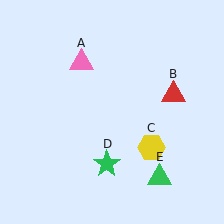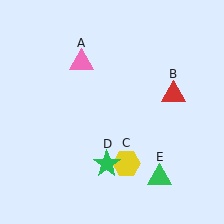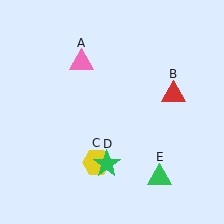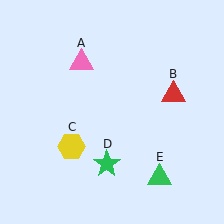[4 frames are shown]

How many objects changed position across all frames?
1 object changed position: yellow hexagon (object C).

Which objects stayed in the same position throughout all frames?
Pink triangle (object A) and red triangle (object B) and green star (object D) and green triangle (object E) remained stationary.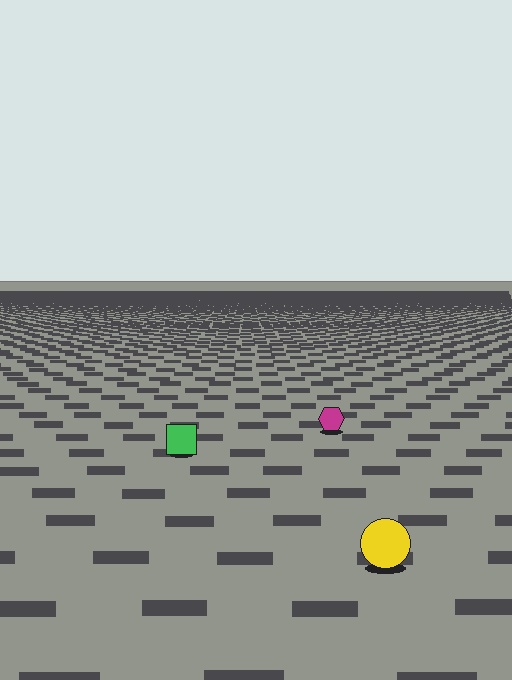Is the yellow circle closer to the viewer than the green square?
Yes. The yellow circle is closer — you can tell from the texture gradient: the ground texture is coarser near it.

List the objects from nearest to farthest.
From nearest to farthest: the yellow circle, the green square, the magenta hexagon.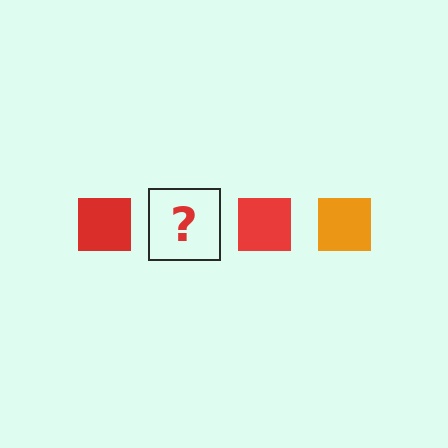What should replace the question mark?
The question mark should be replaced with an orange square.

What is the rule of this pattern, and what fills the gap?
The rule is that the pattern cycles through red, orange squares. The gap should be filled with an orange square.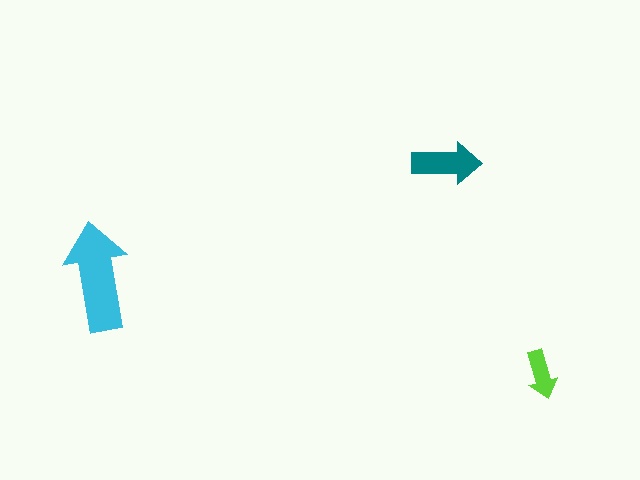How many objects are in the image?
There are 3 objects in the image.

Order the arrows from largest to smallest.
the cyan one, the teal one, the lime one.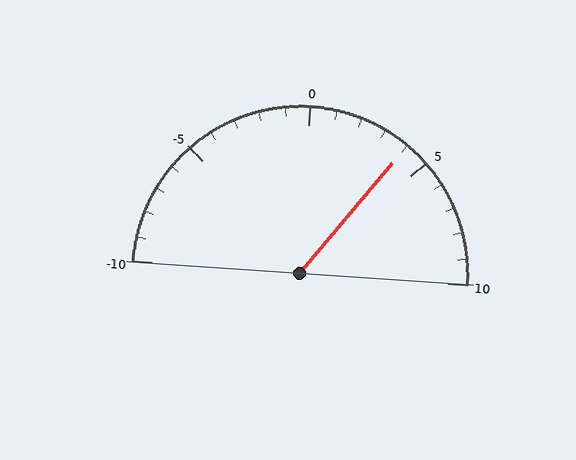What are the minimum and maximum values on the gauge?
The gauge ranges from -10 to 10.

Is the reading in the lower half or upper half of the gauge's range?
The reading is in the upper half of the range (-10 to 10).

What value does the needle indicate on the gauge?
The needle indicates approximately 4.